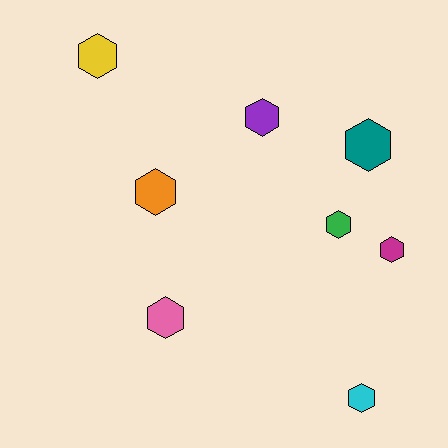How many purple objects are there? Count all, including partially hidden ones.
There is 1 purple object.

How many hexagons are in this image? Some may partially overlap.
There are 8 hexagons.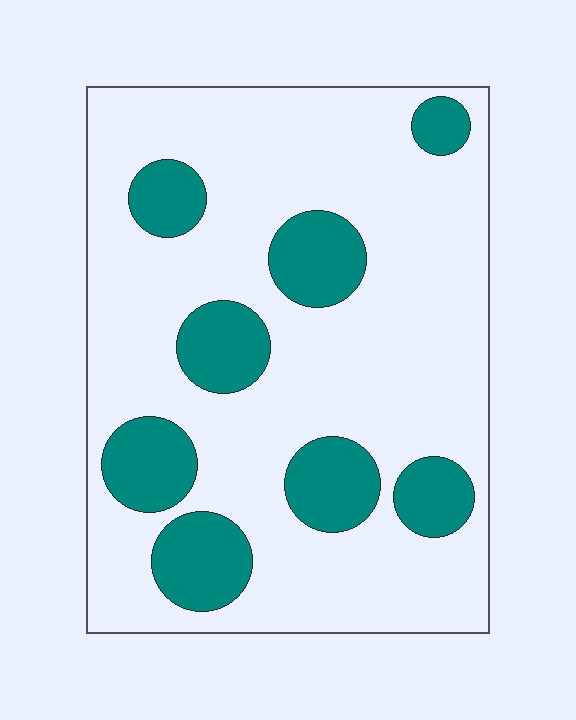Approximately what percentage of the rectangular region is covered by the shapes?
Approximately 25%.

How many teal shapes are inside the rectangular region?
8.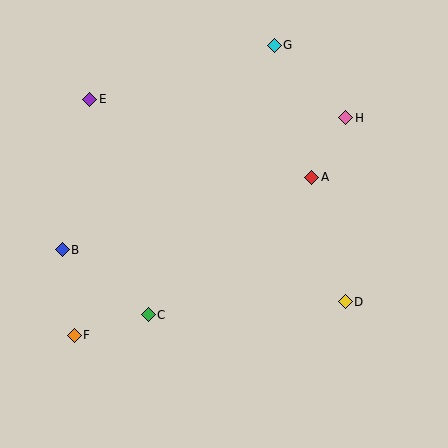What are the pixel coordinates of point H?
Point H is at (346, 118).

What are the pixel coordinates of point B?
Point B is at (62, 250).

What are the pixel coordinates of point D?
Point D is at (345, 302).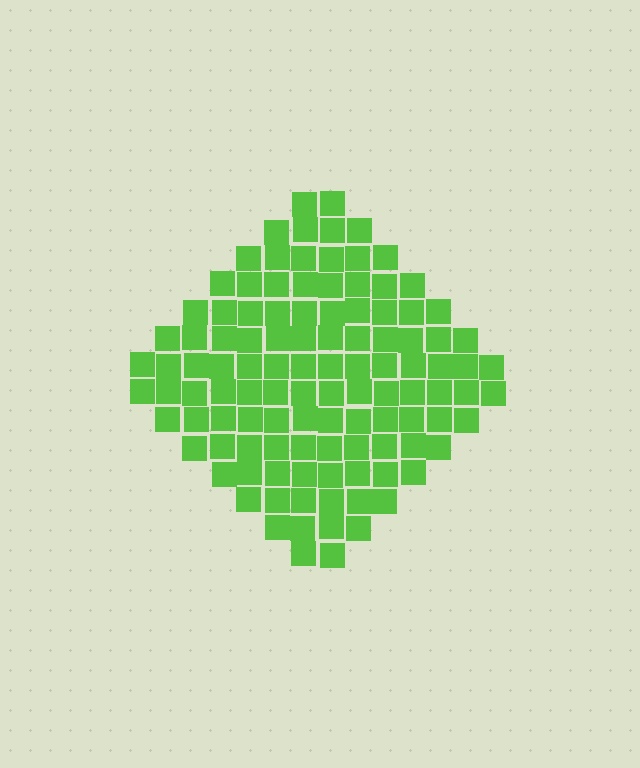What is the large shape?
The large shape is a diamond.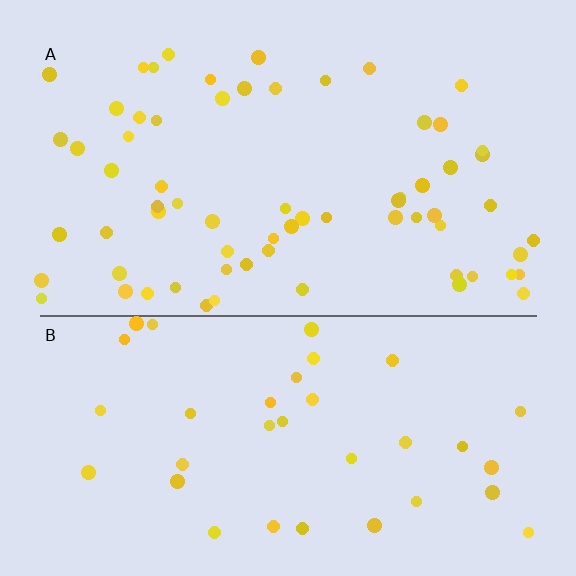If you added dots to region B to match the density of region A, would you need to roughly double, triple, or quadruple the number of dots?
Approximately double.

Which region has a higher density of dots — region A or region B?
A (the top).